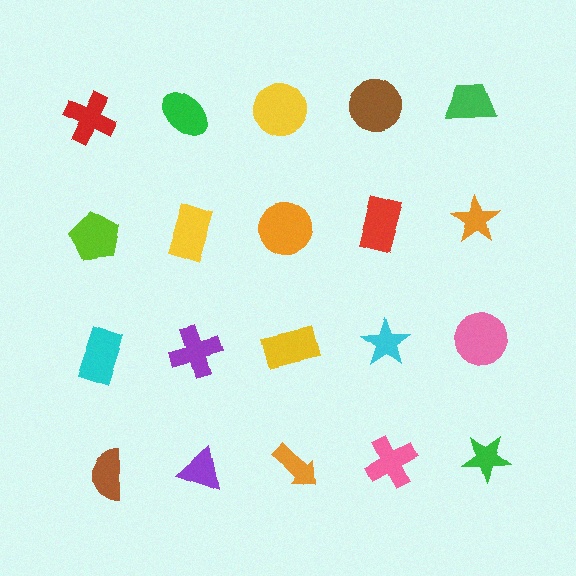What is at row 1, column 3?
A yellow circle.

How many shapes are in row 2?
5 shapes.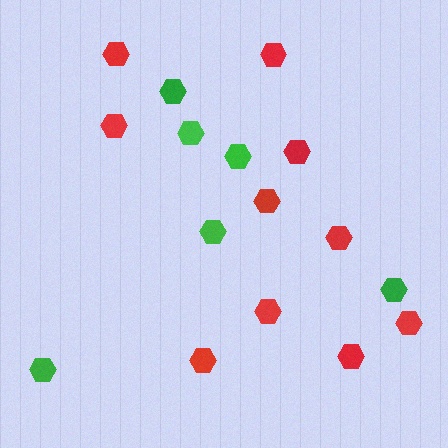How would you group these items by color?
There are 2 groups: one group of red hexagons (10) and one group of green hexagons (6).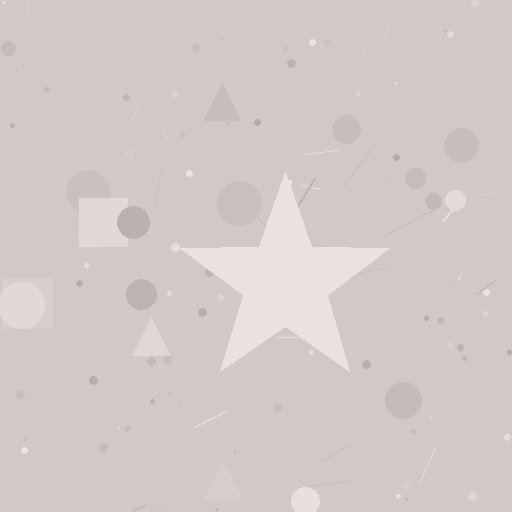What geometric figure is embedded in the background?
A star is embedded in the background.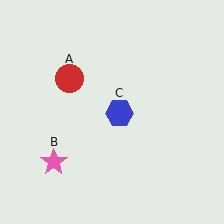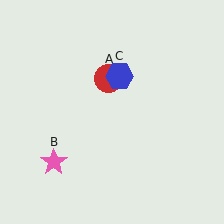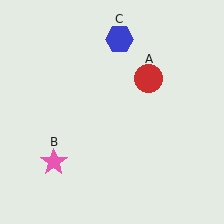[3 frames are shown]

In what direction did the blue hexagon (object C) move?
The blue hexagon (object C) moved up.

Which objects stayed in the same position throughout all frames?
Pink star (object B) remained stationary.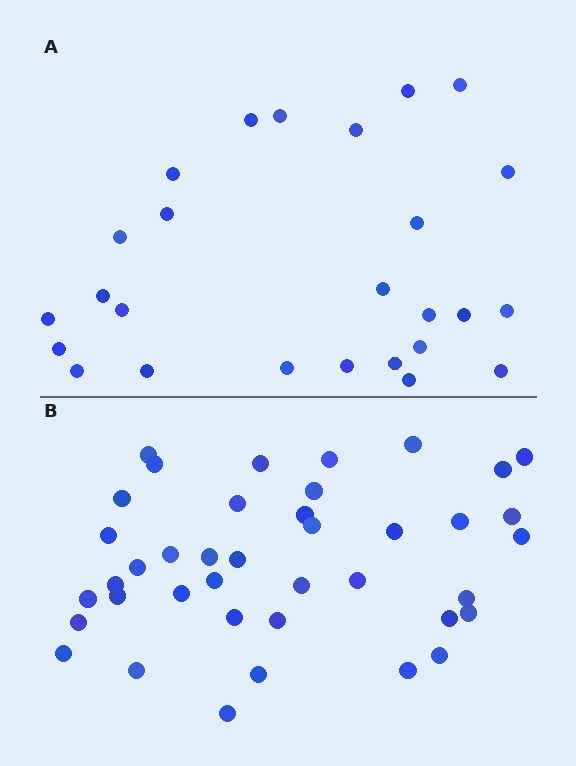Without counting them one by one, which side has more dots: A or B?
Region B (the bottom region) has more dots.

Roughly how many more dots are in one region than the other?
Region B has approximately 15 more dots than region A.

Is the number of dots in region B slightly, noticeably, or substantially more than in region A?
Region B has substantially more. The ratio is roughly 1.5 to 1.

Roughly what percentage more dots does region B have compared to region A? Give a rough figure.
About 55% more.